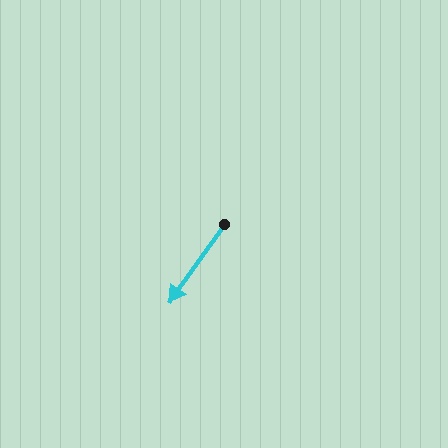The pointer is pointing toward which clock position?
Roughly 7 o'clock.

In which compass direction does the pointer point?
Southwest.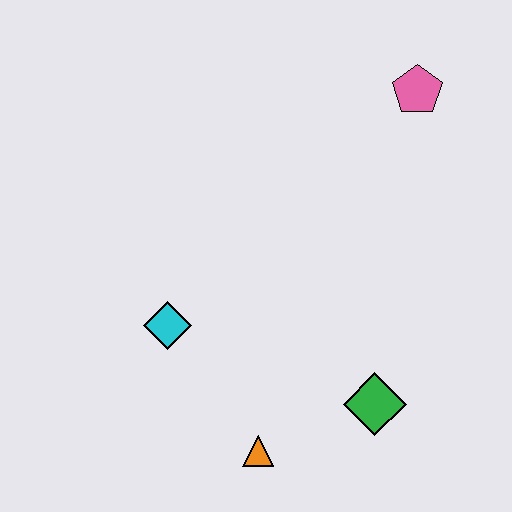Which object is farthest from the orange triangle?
The pink pentagon is farthest from the orange triangle.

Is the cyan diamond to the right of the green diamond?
No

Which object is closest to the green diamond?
The orange triangle is closest to the green diamond.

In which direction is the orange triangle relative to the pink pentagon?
The orange triangle is below the pink pentagon.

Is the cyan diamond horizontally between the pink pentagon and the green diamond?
No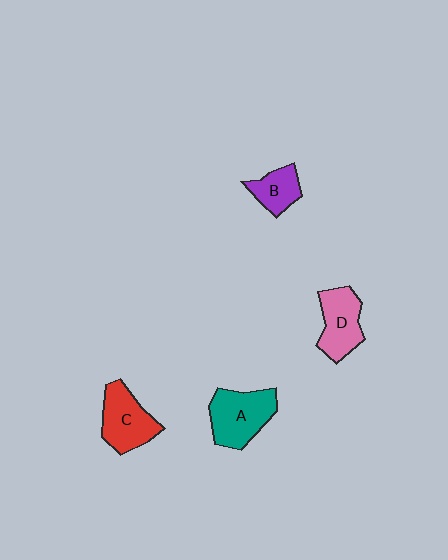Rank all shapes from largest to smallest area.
From largest to smallest: A (teal), C (red), D (pink), B (purple).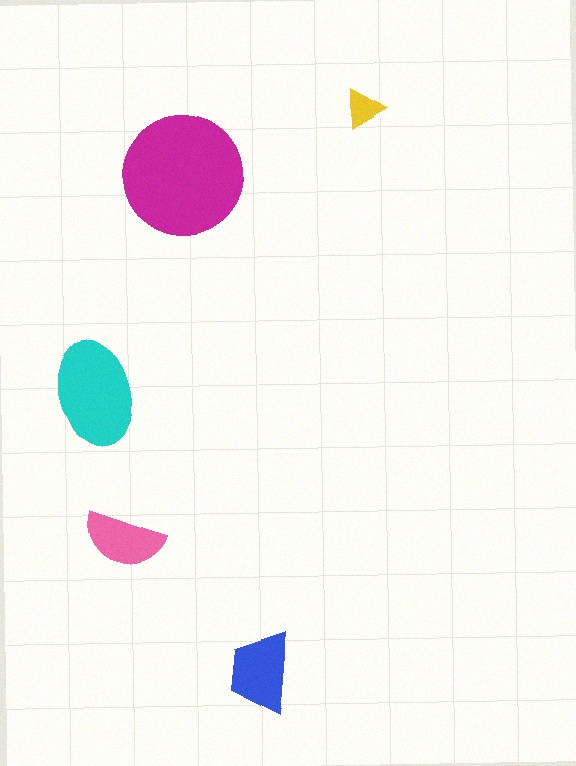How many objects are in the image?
There are 5 objects in the image.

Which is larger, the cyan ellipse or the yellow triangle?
The cyan ellipse.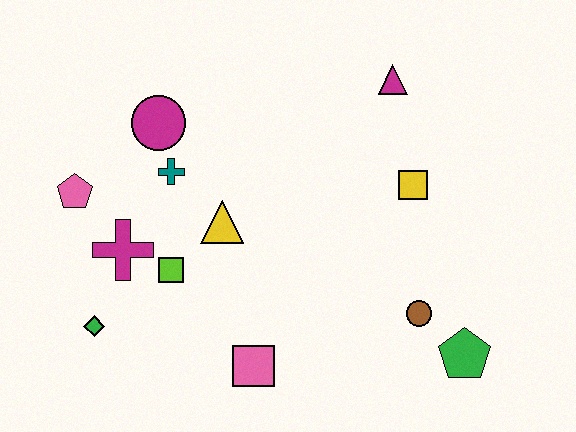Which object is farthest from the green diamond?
The magenta triangle is farthest from the green diamond.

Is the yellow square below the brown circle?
No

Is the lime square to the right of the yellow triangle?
No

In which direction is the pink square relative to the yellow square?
The pink square is below the yellow square.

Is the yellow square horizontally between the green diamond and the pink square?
No